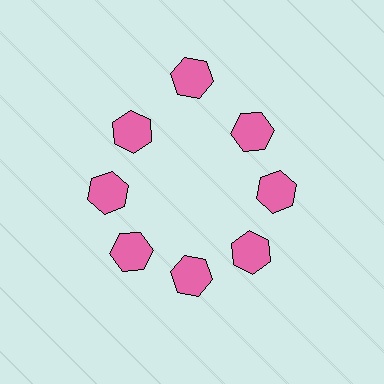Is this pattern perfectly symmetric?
No. The 8 pink hexagons are arranged in a ring, but one element near the 12 o'clock position is pushed outward from the center, breaking the 8-fold rotational symmetry.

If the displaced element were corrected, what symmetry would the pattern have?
It would have 8-fold rotational symmetry — the pattern would map onto itself every 45 degrees.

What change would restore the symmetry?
The symmetry would be restored by moving it inward, back onto the ring so that all 8 hexagons sit at equal angles and equal distance from the center.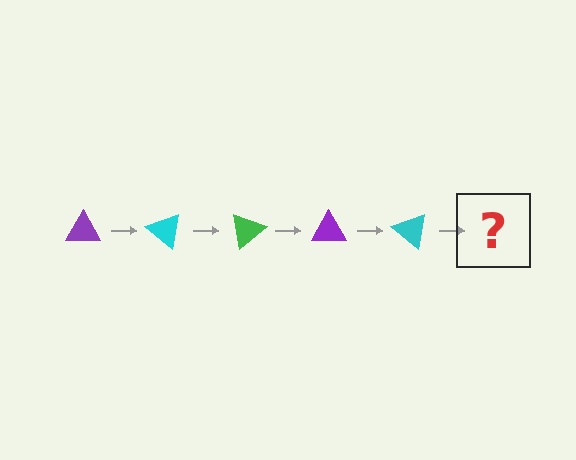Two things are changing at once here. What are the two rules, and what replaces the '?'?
The two rules are that it rotates 40 degrees each step and the color cycles through purple, cyan, and green. The '?' should be a green triangle, rotated 200 degrees from the start.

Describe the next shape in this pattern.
It should be a green triangle, rotated 200 degrees from the start.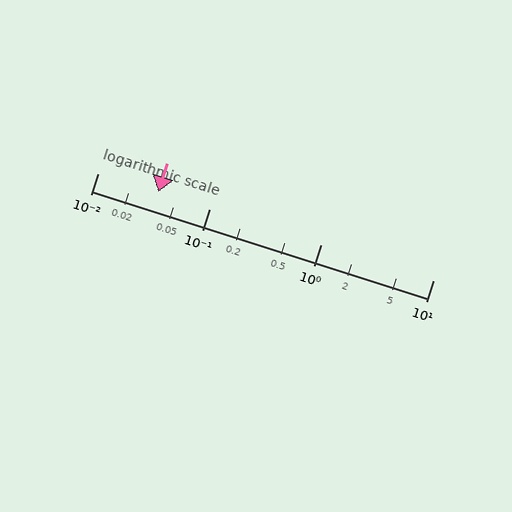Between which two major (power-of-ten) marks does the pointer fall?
The pointer is between 0.01 and 0.1.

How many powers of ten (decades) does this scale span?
The scale spans 3 decades, from 0.01 to 10.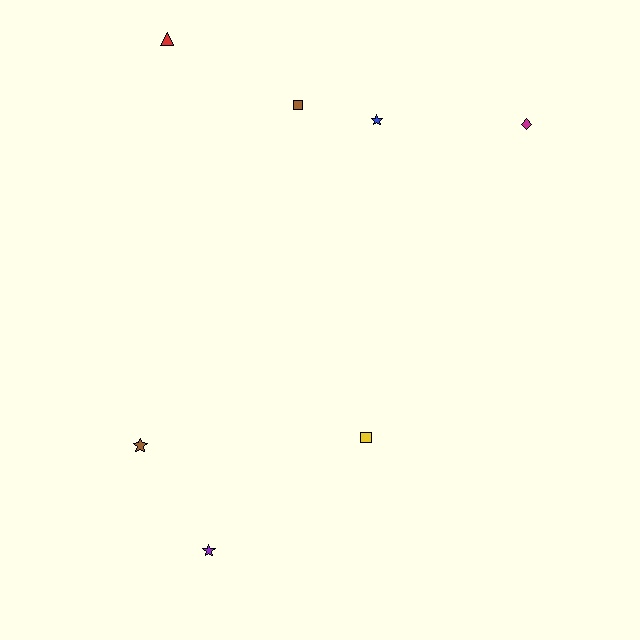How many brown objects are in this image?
There are 2 brown objects.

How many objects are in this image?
There are 7 objects.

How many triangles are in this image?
There is 1 triangle.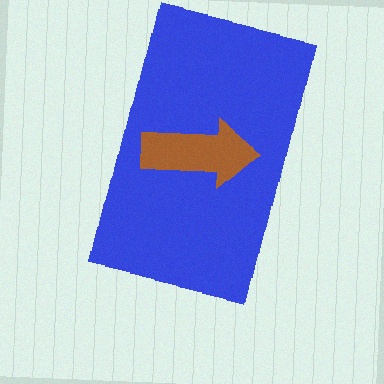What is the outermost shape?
The blue rectangle.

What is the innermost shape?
The brown arrow.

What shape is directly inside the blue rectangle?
The brown arrow.